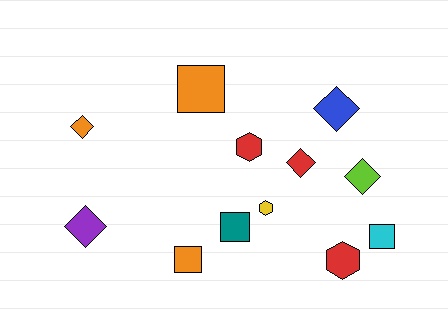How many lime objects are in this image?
There is 1 lime object.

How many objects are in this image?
There are 12 objects.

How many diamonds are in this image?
There are 5 diamonds.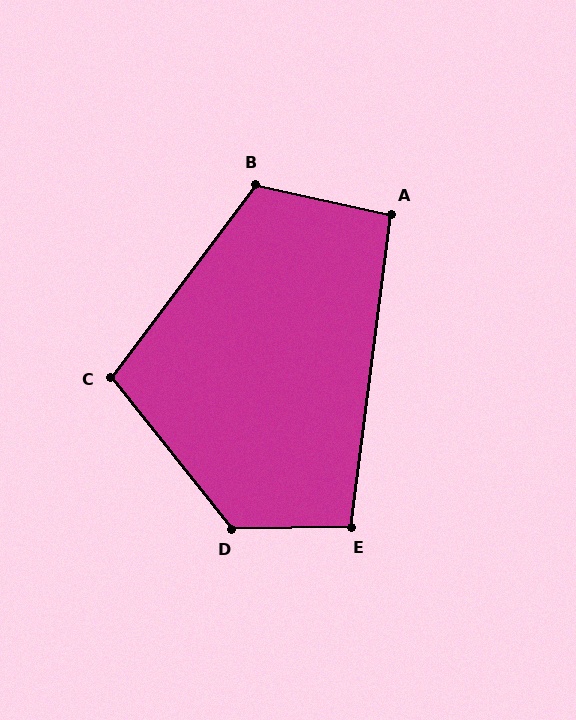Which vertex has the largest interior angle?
D, at approximately 128 degrees.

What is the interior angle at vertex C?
Approximately 105 degrees (obtuse).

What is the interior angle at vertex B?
Approximately 114 degrees (obtuse).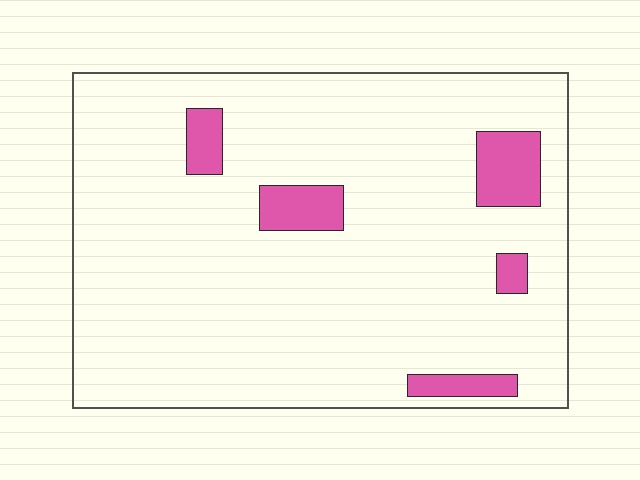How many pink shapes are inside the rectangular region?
5.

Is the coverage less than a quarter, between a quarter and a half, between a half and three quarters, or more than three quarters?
Less than a quarter.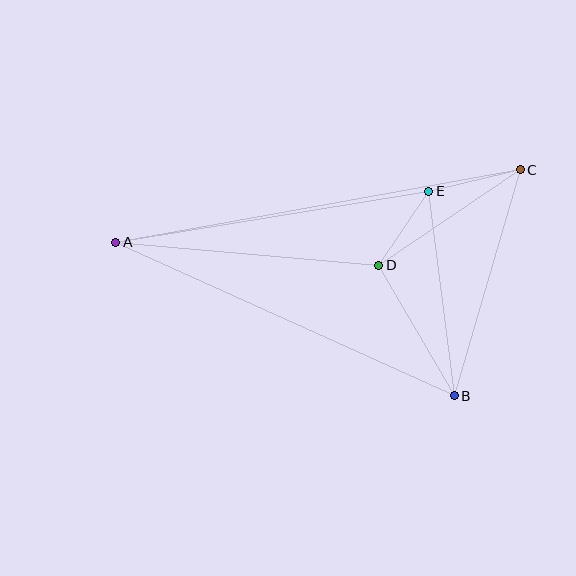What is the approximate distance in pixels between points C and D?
The distance between C and D is approximately 170 pixels.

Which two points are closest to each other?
Points D and E are closest to each other.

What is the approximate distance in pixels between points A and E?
The distance between A and E is approximately 317 pixels.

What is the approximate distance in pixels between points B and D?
The distance between B and D is approximately 151 pixels.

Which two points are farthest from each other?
Points A and C are farthest from each other.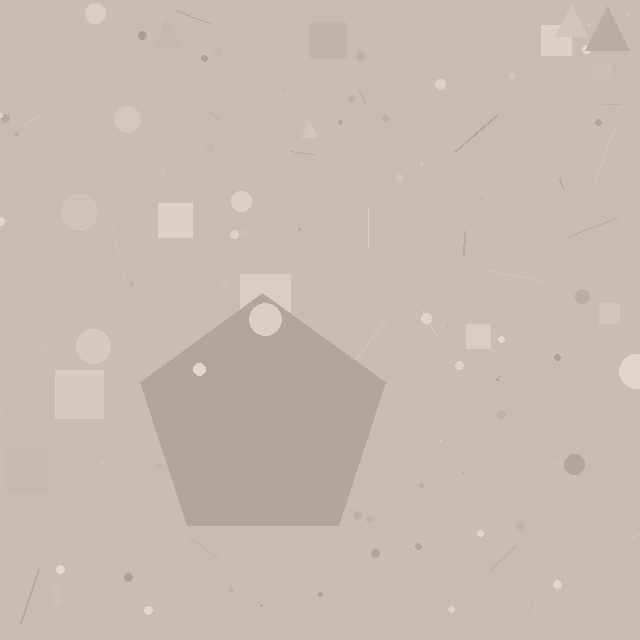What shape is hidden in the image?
A pentagon is hidden in the image.